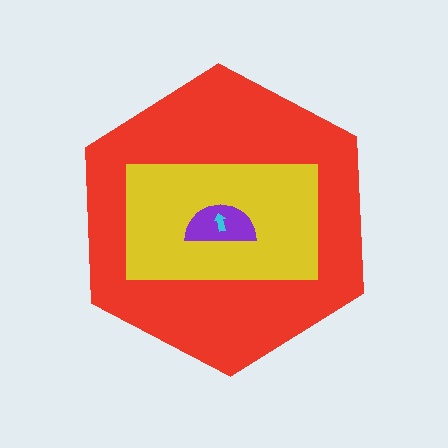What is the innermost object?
The cyan arrow.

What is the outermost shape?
The red hexagon.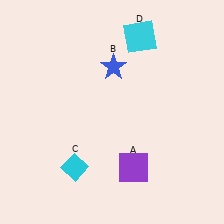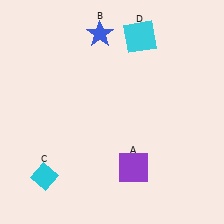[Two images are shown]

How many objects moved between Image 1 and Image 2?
2 objects moved between the two images.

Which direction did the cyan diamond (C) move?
The cyan diamond (C) moved left.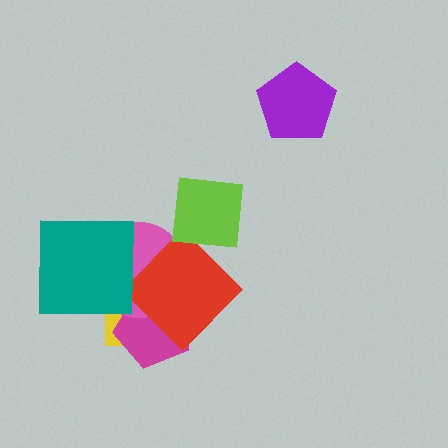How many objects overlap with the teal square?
2 objects overlap with the teal square.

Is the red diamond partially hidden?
No, no other shape covers it.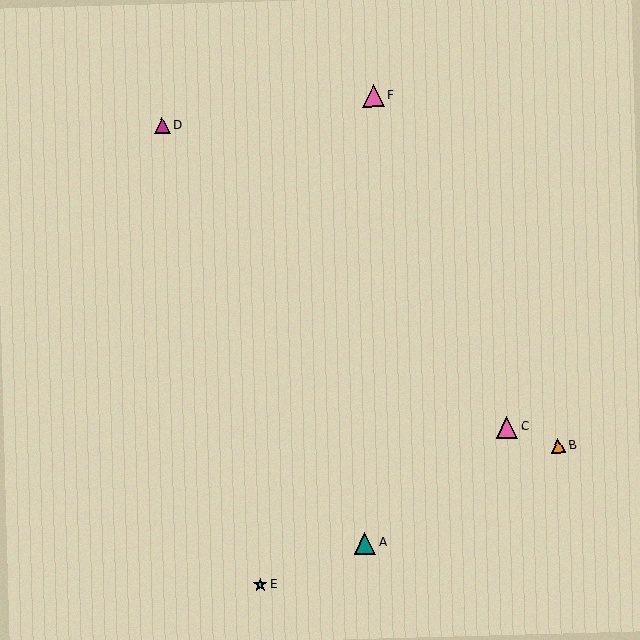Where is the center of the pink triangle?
The center of the pink triangle is at (507, 427).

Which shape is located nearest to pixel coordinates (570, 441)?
The orange triangle (labeled B) at (558, 446) is nearest to that location.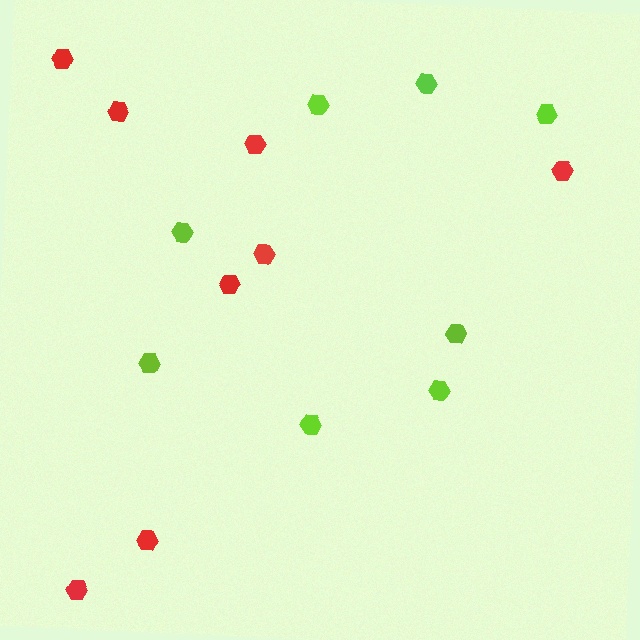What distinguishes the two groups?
There are 2 groups: one group of red hexagons (8) and one group of lime hexagons (8).